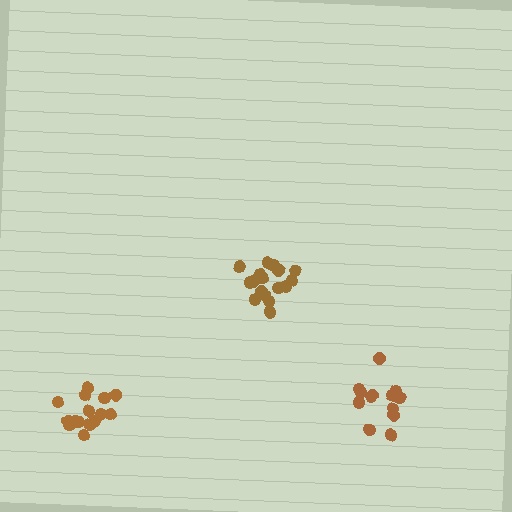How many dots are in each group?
Group 1: 18 dots, Group 2: 13 dots, Group 3: 17 dots (48 total).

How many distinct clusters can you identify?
There are 3 distinct clusters.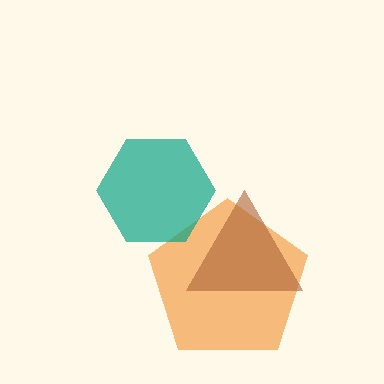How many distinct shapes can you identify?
There are 3 distinct shapes: an orange pentagon, a teal hexagon, a brown triangle.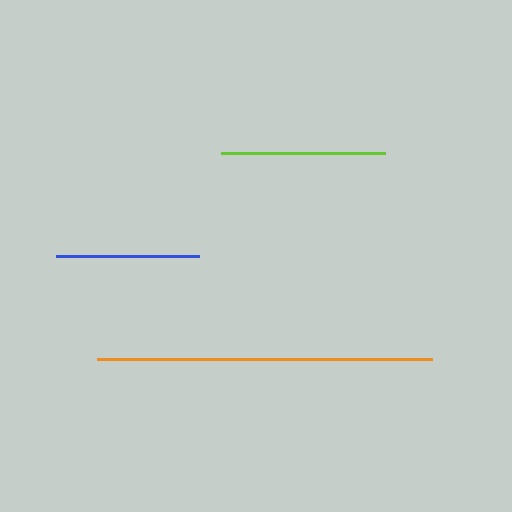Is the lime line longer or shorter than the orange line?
The orange line is longer than the lime line.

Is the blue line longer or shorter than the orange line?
The orange line is longer than the blue line.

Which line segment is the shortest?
The blue line is the shortest at approximately 143 pixels.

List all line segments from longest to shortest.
From longest to shortest: orange, lime, blue.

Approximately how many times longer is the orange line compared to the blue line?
The orange line is approximately 2.3 times the length of the blue line.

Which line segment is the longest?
The orange line is the longest at approximately 335 pixels.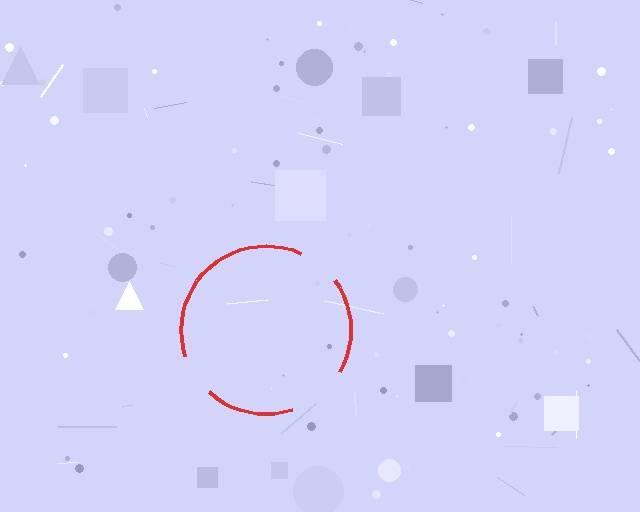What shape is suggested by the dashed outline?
The dashed outline suggests a circle.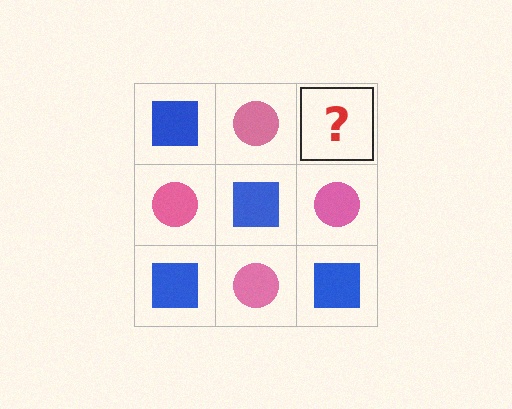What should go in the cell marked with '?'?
The missing cell should contain a blue square.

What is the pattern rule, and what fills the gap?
The rule is that it alternates blue square and pink circle in a checkerboard pattern. The gap should be filled with a blue square.